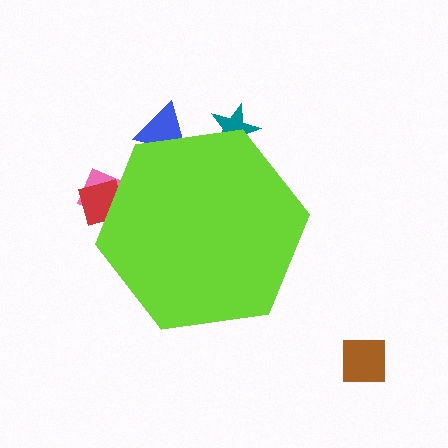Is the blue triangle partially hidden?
Yes, the blue triangle is partially hidden behind the lime hexagon.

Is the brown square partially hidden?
No, the brown square is fully visible.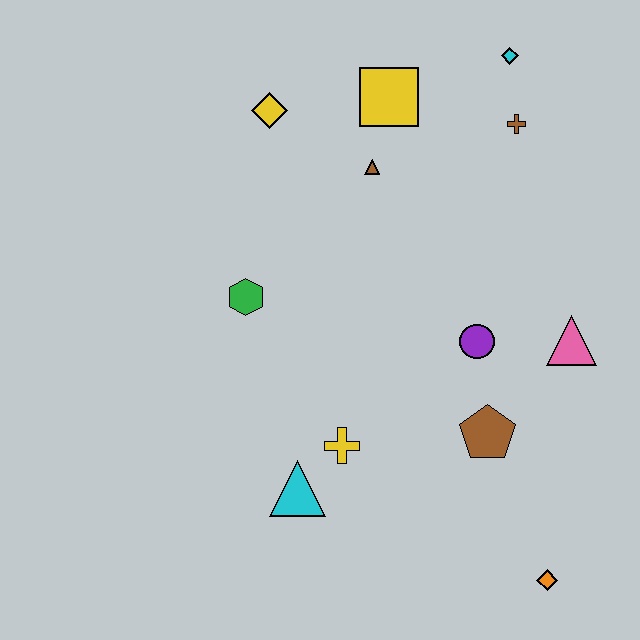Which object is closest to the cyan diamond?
The brown cross is closest to the cyan diamond.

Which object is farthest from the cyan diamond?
The orange diamond is farthest from the cyan diamond.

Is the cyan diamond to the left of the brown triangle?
No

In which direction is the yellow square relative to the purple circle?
The yellow square is above the purple circle.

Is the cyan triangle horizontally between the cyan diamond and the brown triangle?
No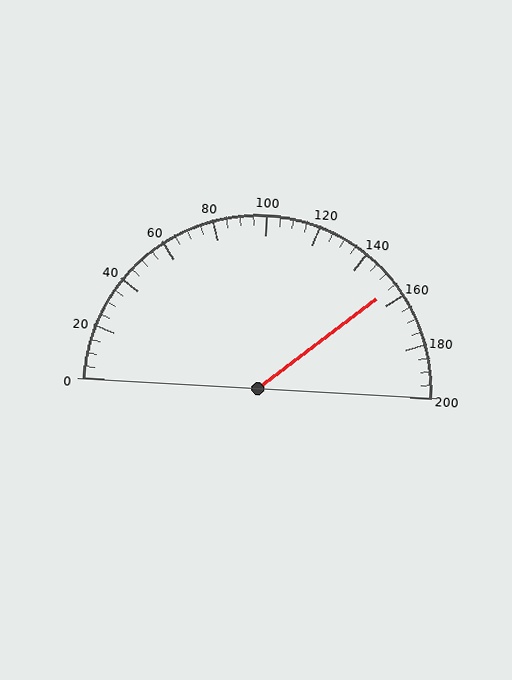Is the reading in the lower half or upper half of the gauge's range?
The reading is in the upper half of the range (0 to 200).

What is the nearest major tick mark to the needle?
The nearest major tick mark is 160.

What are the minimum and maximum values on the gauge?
The gauge ranges from 0 to 200.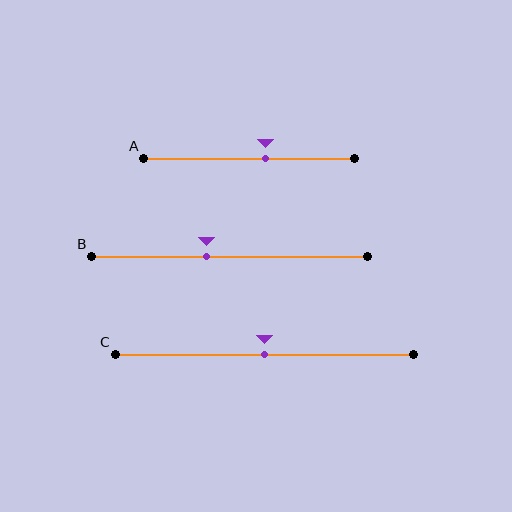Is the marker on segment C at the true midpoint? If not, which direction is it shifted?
Yes, the marker on segment C is at the true midpoint.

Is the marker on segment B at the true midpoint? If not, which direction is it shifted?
No, the marker on segment B is shifted to the left by about 8% of the segment length.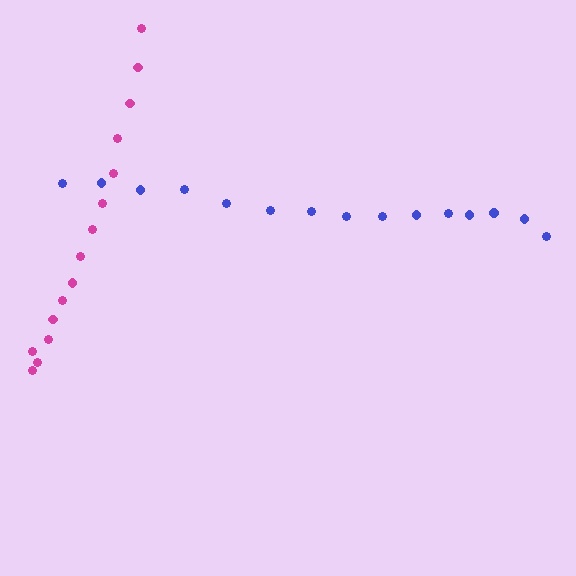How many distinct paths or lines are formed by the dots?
There are 2 distinct paths.